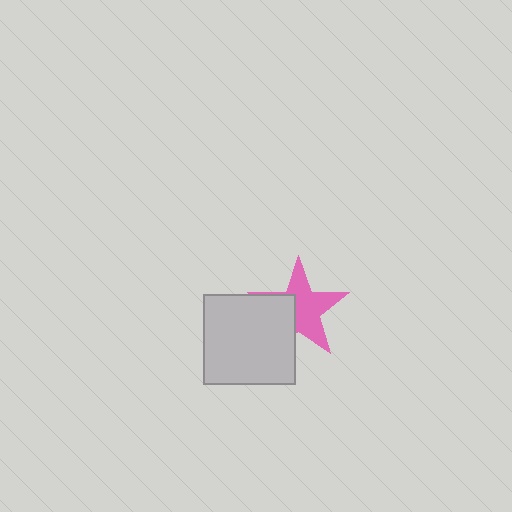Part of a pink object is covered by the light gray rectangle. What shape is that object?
It is a star.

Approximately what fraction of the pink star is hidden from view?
Roughly 37% of the pink star is hidden behind the light gray rectangle.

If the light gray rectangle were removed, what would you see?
You would see the complete pink star.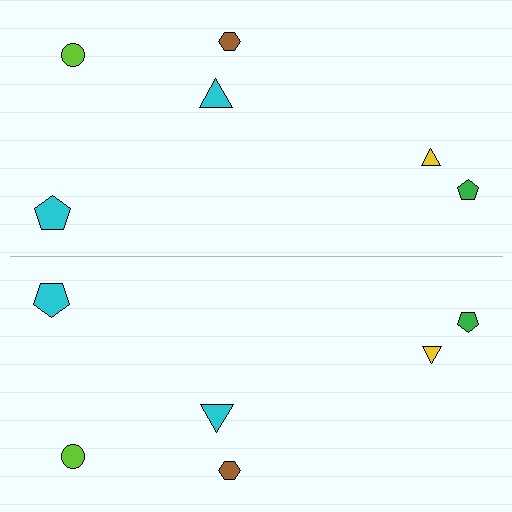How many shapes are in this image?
There are 12 shapes in this image.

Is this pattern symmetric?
Yes, this pattern has bilateral (reflection) symmetry.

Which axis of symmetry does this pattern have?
The pattern has a horizontal axis of symmetry running through the center of the image.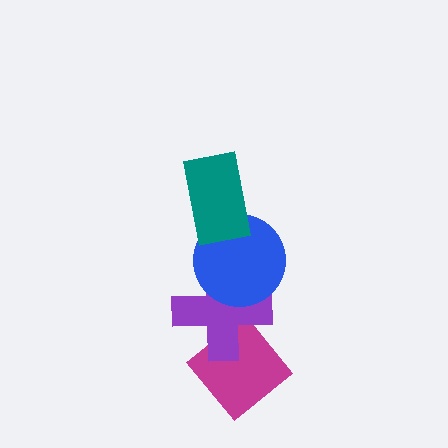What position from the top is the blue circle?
The blue circle is 2nd from the top.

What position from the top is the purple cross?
The purple cross is 3rd from the top.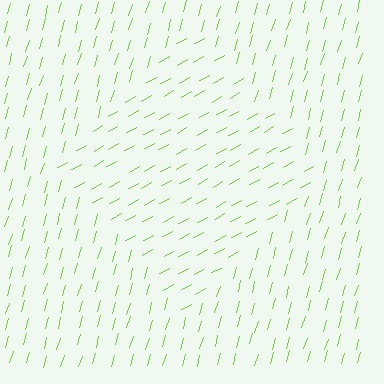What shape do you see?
I see a diamond.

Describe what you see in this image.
The image is filled with small lime line segments. A diamond region in the image has lines oriented differently from the surrounding lines, creating a visible texture boundary.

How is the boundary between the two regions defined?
The boundary is defined purely by a change in line orientation (approximately 45 degrees difference). All lines are the same color and thickness.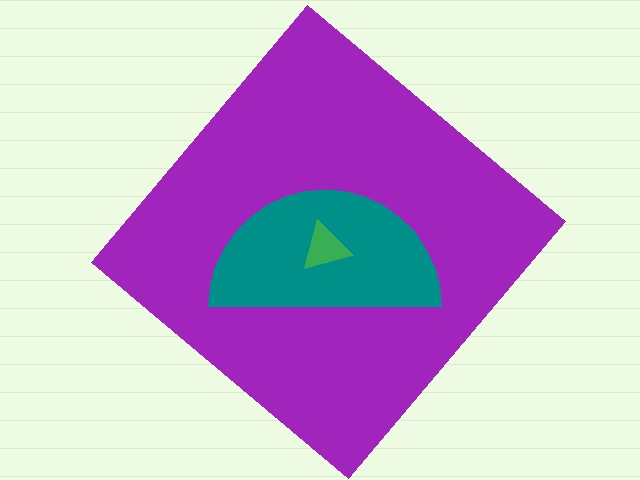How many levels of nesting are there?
3.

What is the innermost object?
The green triangle.